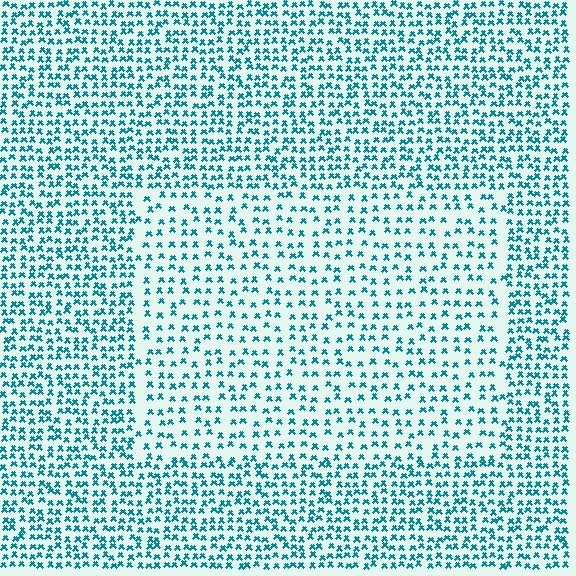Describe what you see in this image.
The image contains small teal elements arranged at two different densities. A rectangle-shaped region is visible where the elements are less densely packed than the surrounding area.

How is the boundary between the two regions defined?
The boundary is defined by a change in element density (approximately 1.7x ratio). All elements are the same color, size, and shape.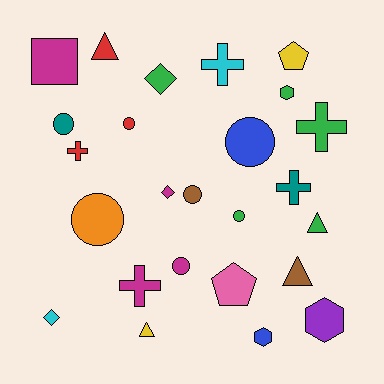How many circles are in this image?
There are 7 circles.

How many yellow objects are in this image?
There are 2 yellow objects.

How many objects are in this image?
There are 25 objects.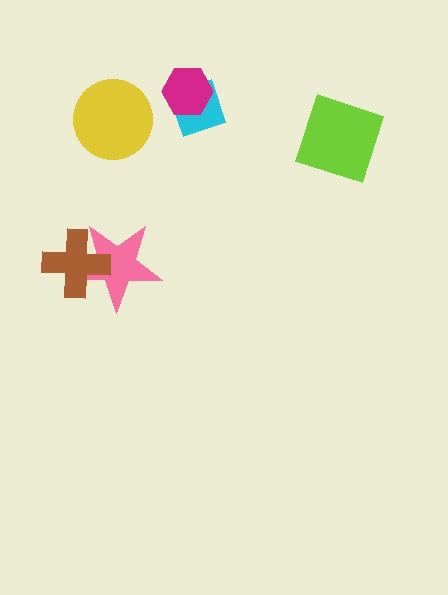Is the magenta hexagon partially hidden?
No, no other shape covers it.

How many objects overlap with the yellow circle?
0 objects overlap with the yellow circle.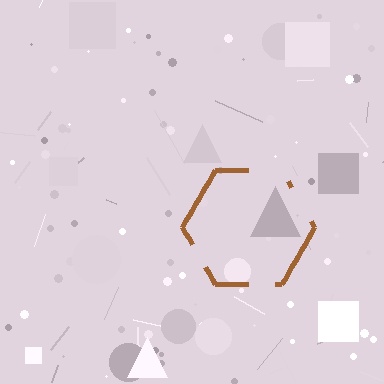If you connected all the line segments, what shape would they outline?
They would outline a hexagon.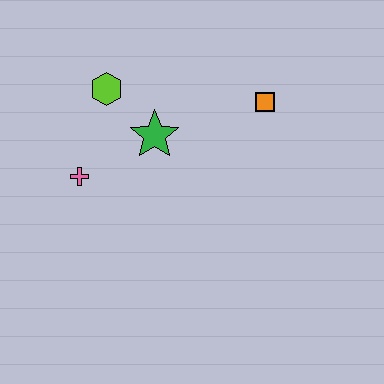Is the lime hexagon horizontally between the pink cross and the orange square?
Yes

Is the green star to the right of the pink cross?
Yes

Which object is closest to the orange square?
The green star is closest to the orange square.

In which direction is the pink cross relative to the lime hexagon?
The pink cross is below the lime hexagon.